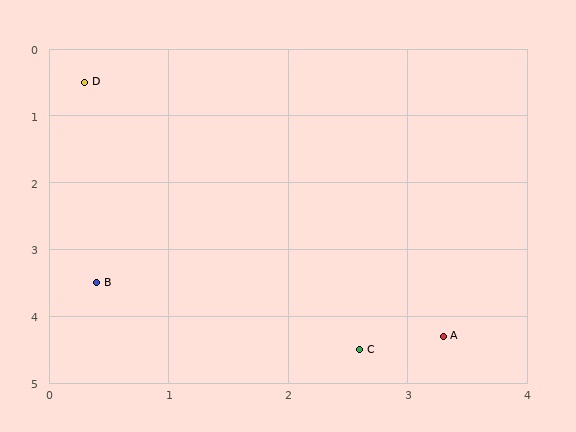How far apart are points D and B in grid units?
Points D and B are about 3.0 grid units apart.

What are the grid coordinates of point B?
Point B is at approximately (0.4, 3.5).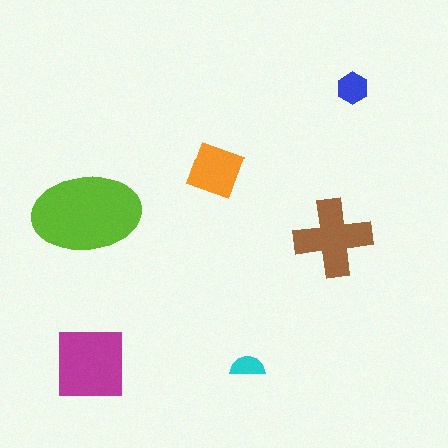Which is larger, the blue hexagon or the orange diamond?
The orange diamond.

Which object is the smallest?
The cyan semicircle.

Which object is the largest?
The lime ellipse.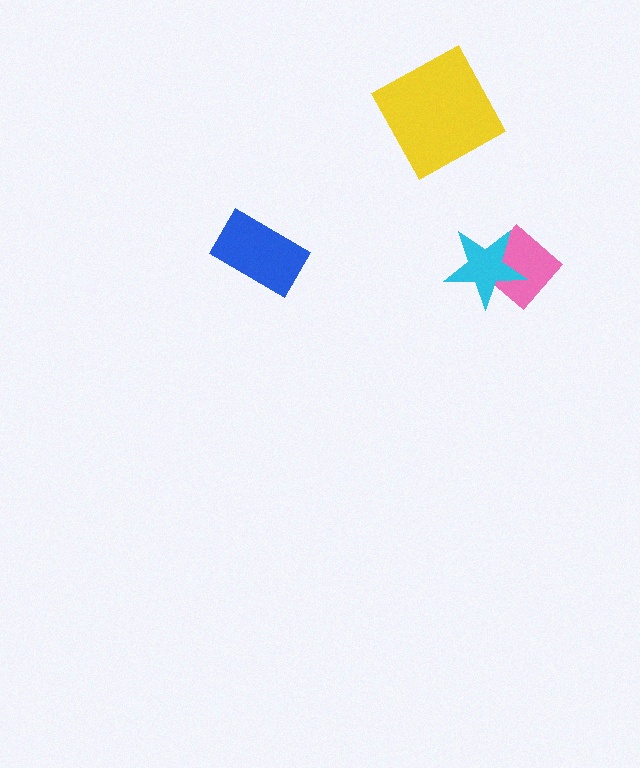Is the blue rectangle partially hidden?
No, no other shape covers it.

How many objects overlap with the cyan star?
1 object overlaps with the cyan star.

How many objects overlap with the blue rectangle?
0 objects overlap with the blue rectangle.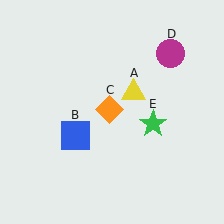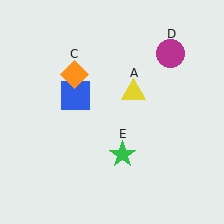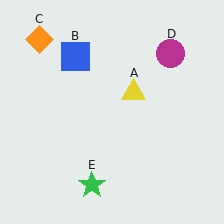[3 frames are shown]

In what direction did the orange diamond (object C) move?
The orange diamond (object C) moved up and to the left.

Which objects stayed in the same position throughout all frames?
Yellow triangle (object A) and magenta circle (object D) remained stationary.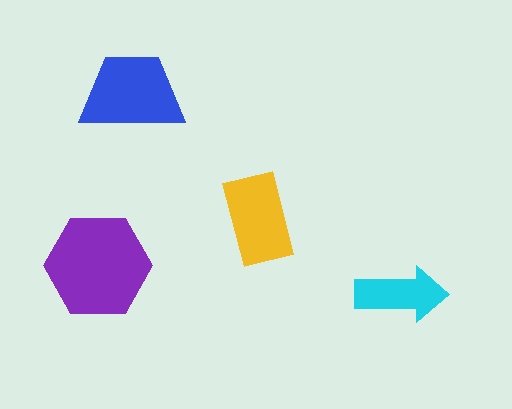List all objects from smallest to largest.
The cyan arrow, the yellow rectangle, the blue trapezoid, the purple hexagon.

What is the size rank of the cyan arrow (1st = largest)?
4th.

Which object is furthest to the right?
The cyan arrow is rightmost.